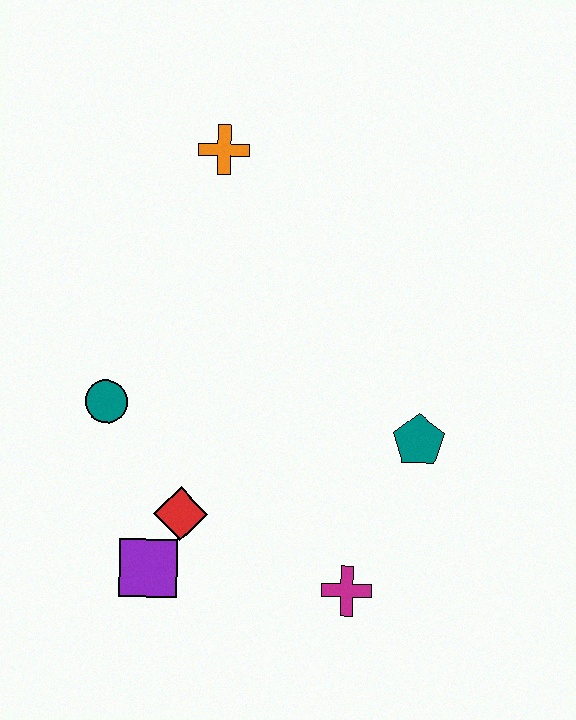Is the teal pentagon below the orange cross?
Yes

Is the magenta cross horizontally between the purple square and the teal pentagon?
Yes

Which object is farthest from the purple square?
The orange cross is farthest from the purple square.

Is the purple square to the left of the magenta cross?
Yes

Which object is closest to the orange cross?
The teal circle is closest to the orange cross.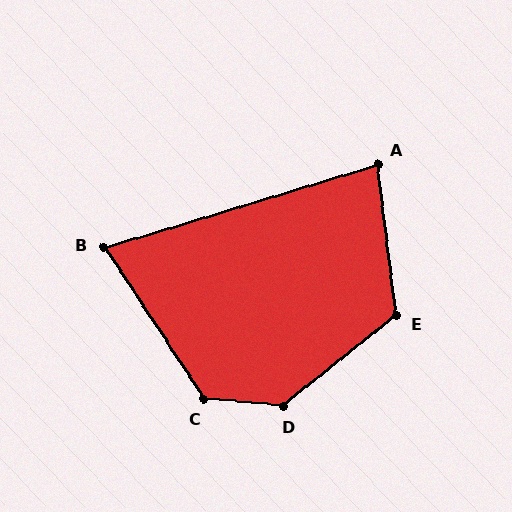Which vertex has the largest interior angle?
D, at approximately 136 degrees.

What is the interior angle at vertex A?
Approximately 80 degrees (acute).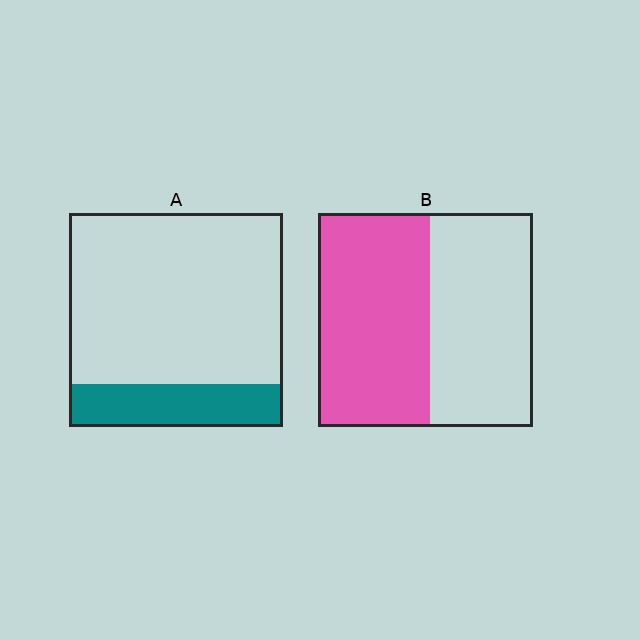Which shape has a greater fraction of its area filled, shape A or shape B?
Shape B.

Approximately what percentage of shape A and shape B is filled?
A is approximately 20% and B is approximately 50%.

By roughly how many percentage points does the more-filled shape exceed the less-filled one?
By roughly 30 percentage points (B over A).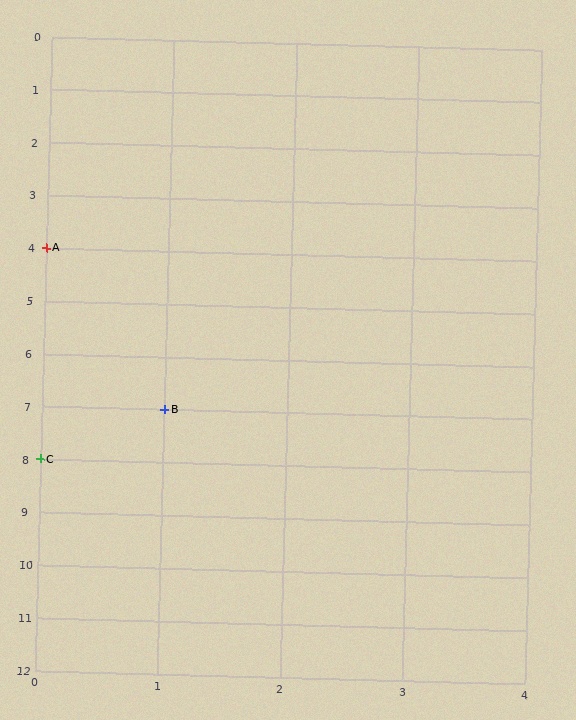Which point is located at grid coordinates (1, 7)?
Point B is at (1, 7).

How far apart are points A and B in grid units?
Points A and B are 1 column and 3 rows apart (about 3.2 grid units diagonally).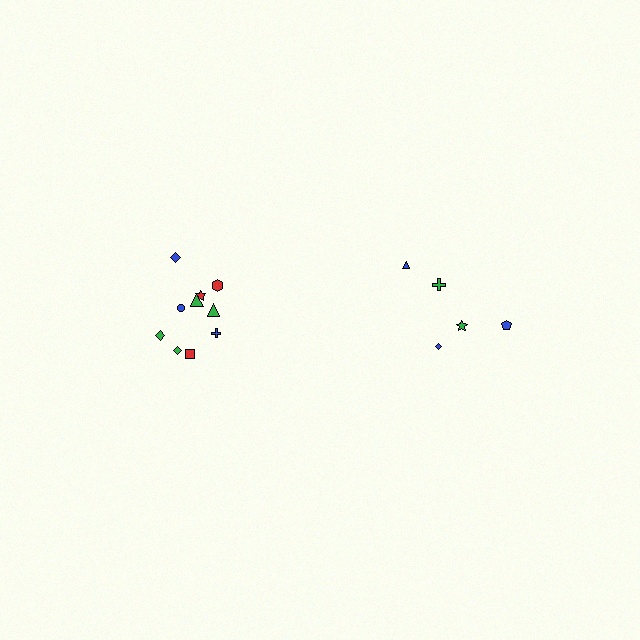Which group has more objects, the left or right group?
The left group.